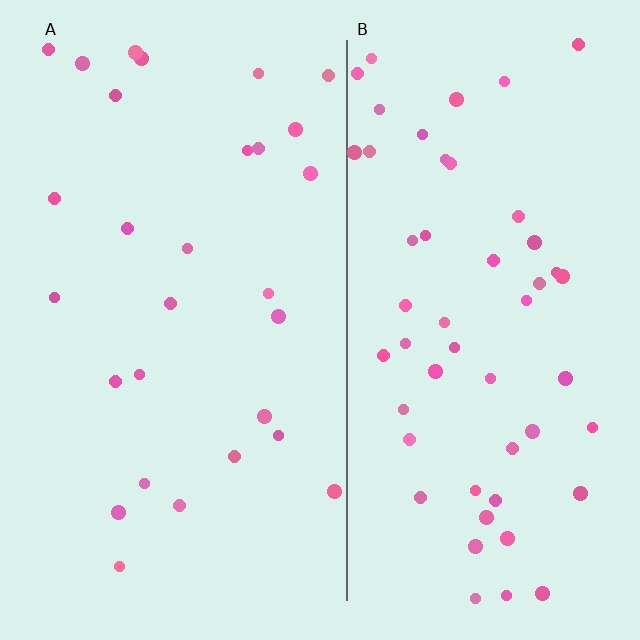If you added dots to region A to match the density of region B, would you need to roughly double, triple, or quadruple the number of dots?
Approximately double.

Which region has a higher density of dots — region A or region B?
B (the right).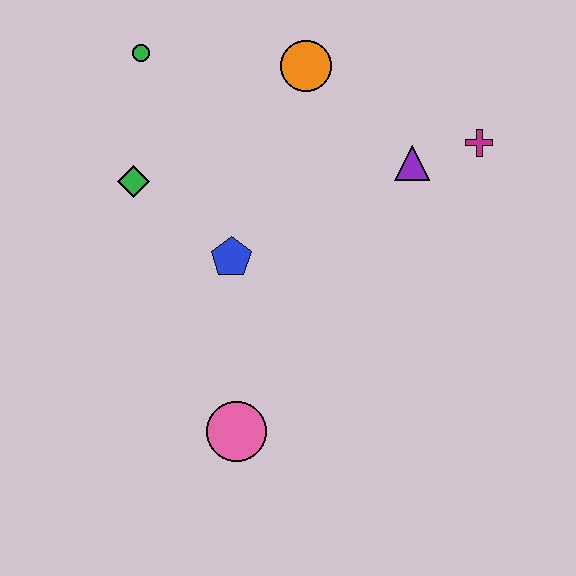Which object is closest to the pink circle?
The blue pentagon is closest to the pink circle.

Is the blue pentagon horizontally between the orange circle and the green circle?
Yes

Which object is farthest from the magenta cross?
The pink circle is farthest from the magenta cross.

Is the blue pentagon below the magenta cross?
Yes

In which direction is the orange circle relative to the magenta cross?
The orange circle is to the left of the magenta cross.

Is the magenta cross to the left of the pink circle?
No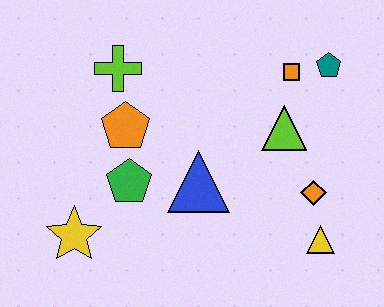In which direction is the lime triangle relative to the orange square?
The lime triangle is below the orange square.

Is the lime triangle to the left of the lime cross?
No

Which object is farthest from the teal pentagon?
The yellow star is farthest from the teal pentagon.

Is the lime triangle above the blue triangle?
Yes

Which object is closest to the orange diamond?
The yellow triangle is closest to the orange diamond.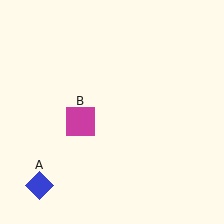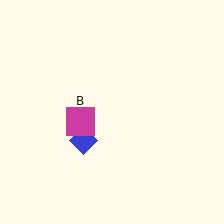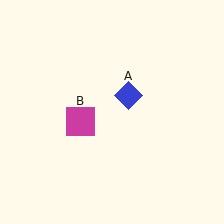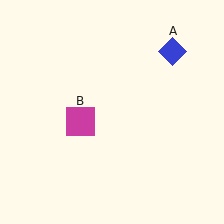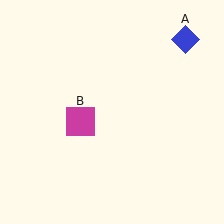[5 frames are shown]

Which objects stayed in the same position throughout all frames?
Magenta square (object B) remained stationary.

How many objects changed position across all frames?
1 object changed position: blue diamond (object A).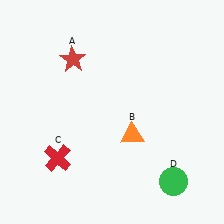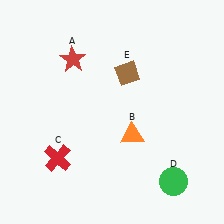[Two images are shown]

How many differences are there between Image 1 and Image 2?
There is 1 difference between the two images.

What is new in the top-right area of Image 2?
A brown diamond (E) was added in the top-right area of Image 2.